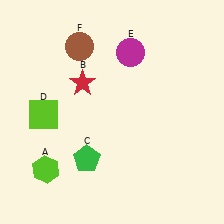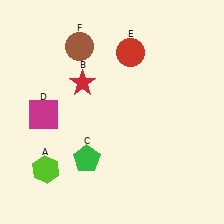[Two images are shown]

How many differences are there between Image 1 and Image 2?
There are 2 differences between the two images.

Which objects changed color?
D changed from lime to magenta. E changed from magenta to red.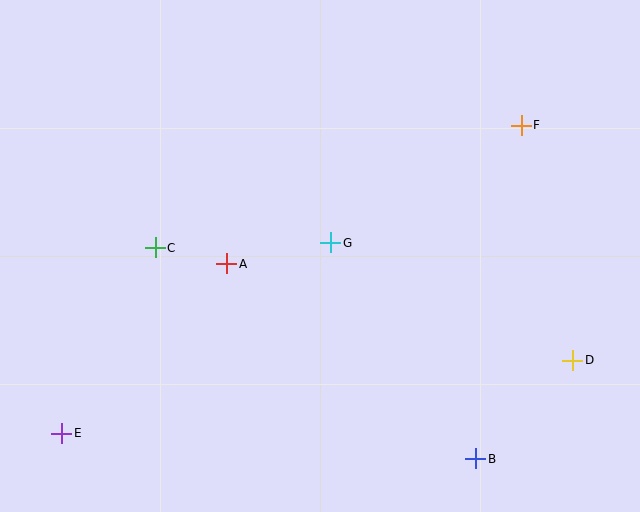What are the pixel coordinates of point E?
Point E is at (62, 433).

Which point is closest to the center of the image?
Point G at (331, 243) is closest to the center.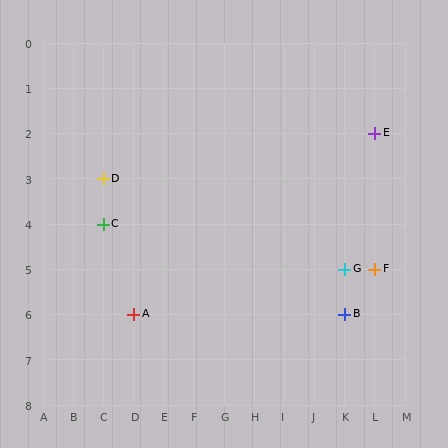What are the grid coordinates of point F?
Point F is at grid coordinates (L, 5).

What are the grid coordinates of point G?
Point G is at grid coordinates (K, 5).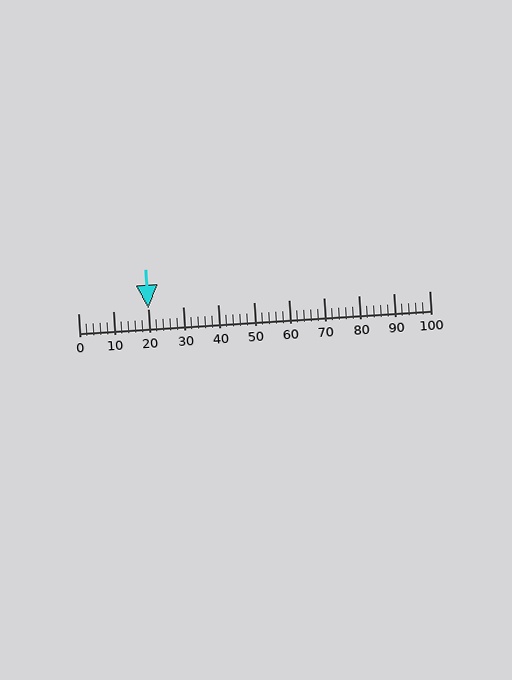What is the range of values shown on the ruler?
The ruler shows values from 0 to 100.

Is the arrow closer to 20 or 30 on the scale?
The arrow is closer to 20.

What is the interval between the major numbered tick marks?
The major tick marks are spaced 10 units apart.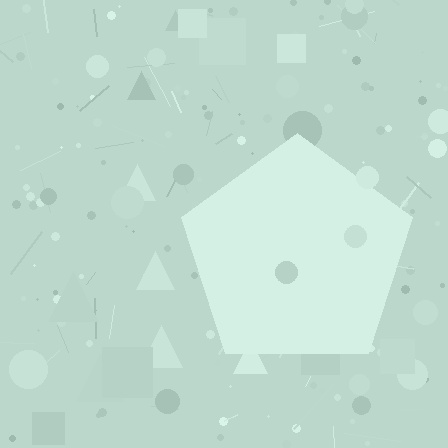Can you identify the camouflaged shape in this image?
The camouflaged shape is a pentagon.